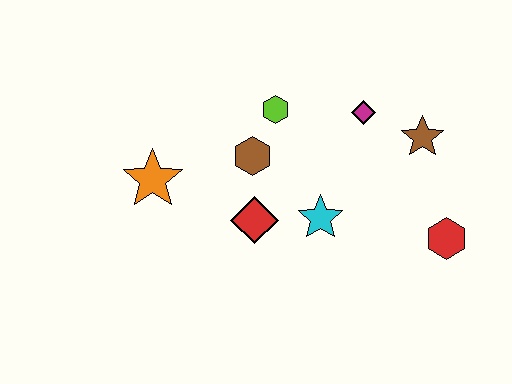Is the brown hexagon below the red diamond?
No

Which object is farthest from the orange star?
The red hexagon is farthest from the orange star.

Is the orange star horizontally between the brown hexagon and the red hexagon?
No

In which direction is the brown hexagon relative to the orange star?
The brown hexagon is to the right of the orange star.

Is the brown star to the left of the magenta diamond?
No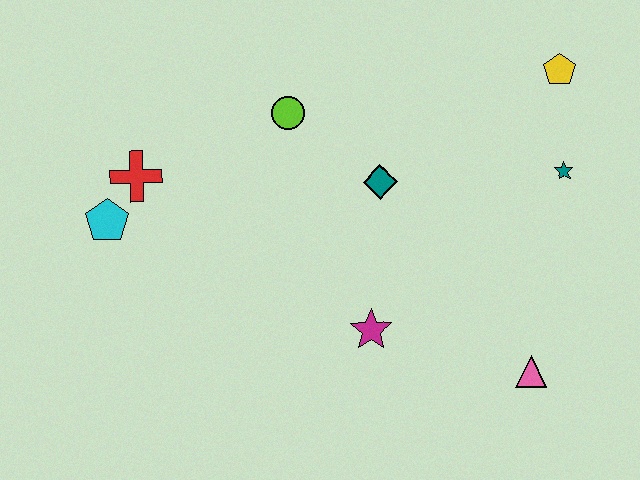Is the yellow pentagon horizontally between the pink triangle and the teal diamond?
No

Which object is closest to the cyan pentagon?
The red cross is closest to the cyan pentagon.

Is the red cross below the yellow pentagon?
Yes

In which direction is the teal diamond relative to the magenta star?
The teal diamond is above the magenta star.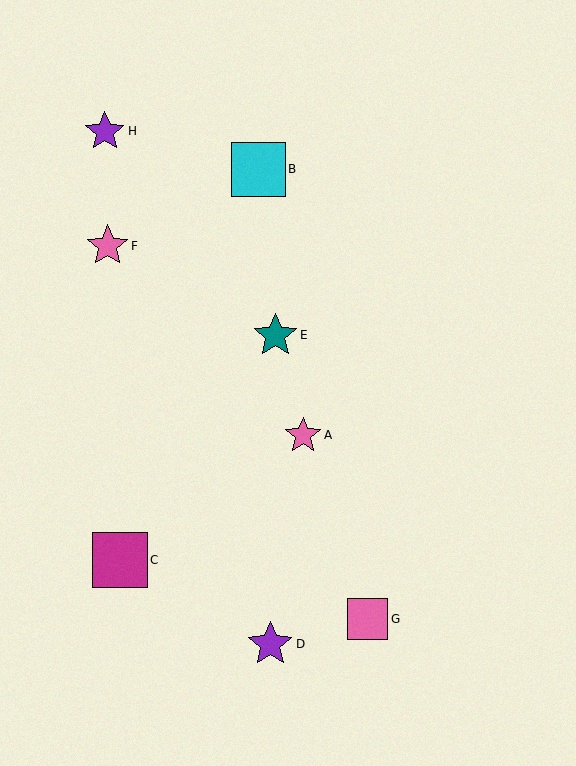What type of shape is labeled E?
Shape E is a teal star.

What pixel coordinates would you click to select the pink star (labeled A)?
Click at (303, 435) to select the pink star A.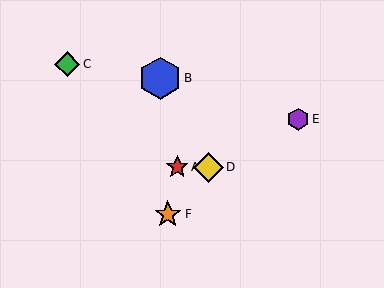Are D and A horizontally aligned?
Yes, both are at y≈167.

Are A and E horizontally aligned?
No, A is at y≈167 and E is at y≈119.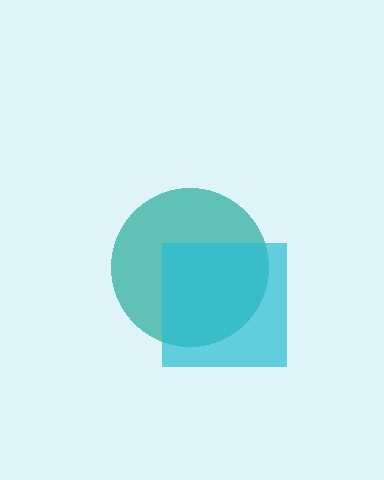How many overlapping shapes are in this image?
There are 2 overlapping shapes in the image.